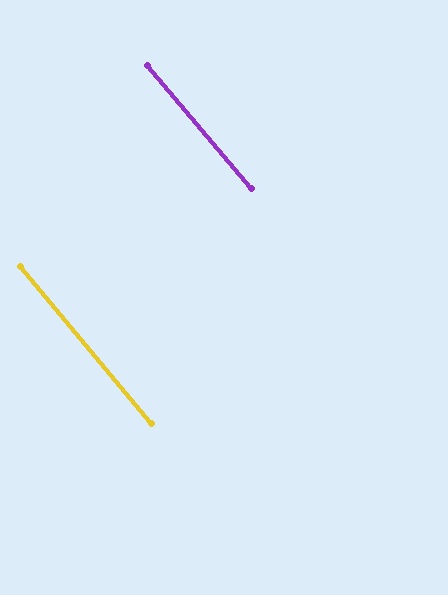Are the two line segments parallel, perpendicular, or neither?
Parallel — their directions differ by only 0.1°.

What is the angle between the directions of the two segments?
Approximately 0 degrees.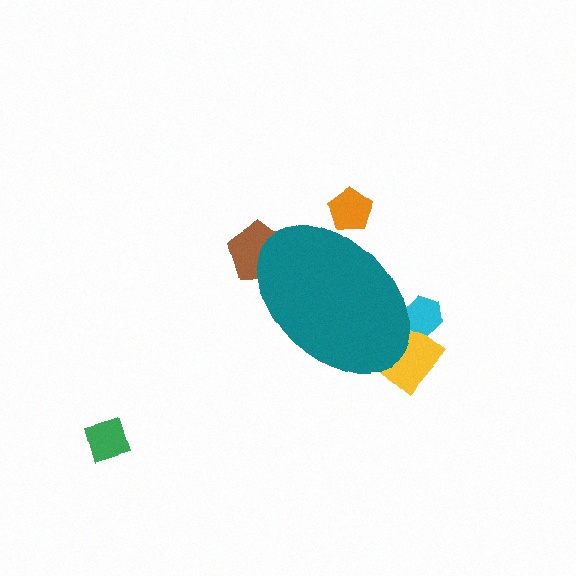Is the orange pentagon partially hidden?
Yes, the orange pentagon is partially hidden behind the teal ellipse.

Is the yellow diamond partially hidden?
Yes, the yellow diamond is partially hidden behind the teal ellipse.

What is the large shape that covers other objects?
A teal ellipse.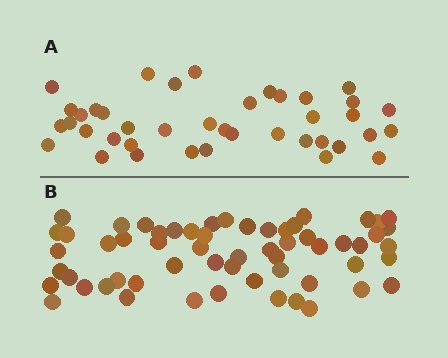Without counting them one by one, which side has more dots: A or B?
Region B (the bottom region) has more dots.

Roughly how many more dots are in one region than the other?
Region B has approximately 20 more dots than region A.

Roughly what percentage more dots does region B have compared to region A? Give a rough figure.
About 50% more.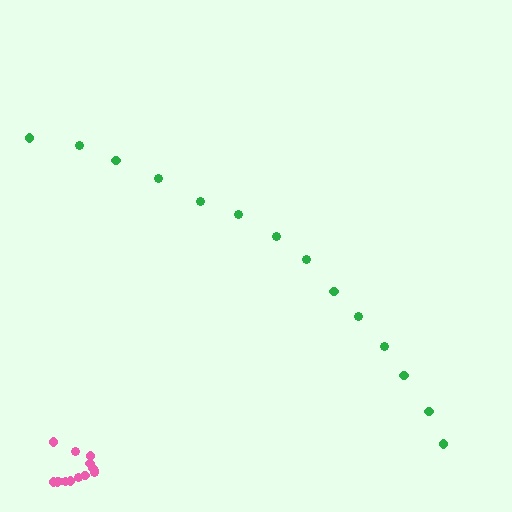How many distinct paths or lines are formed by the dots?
There are 2 distinct paths.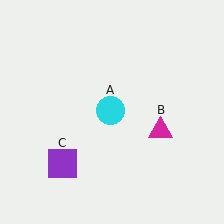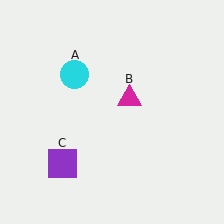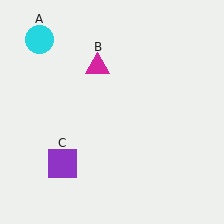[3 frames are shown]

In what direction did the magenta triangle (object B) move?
The magenta triangle (object B) moved up and to the left.